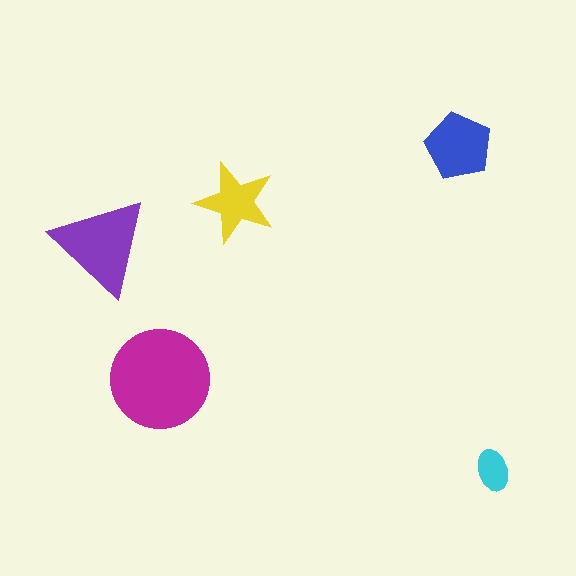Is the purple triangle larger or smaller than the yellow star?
Larger.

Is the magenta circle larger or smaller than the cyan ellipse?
Larger.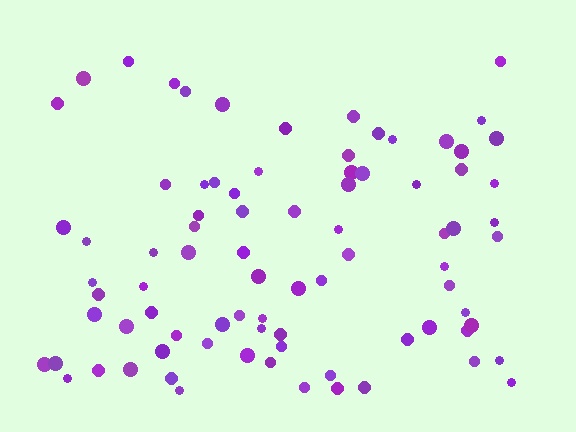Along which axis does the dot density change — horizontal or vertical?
Vertical.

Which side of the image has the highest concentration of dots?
The bottom.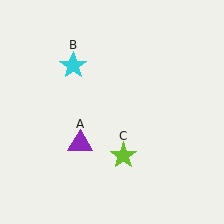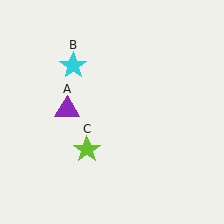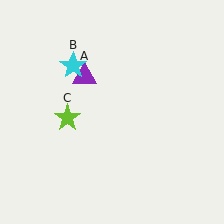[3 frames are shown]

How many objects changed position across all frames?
2 objects changed position: purple triangle (object A), lime star (object C).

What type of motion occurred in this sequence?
The purple triangle (object A), lime star (object C) rotated clockwise around the center of the scene.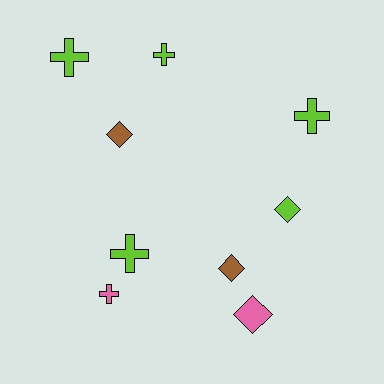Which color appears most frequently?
Lime, with 5 objects.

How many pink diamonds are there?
There is 1 pink diamond.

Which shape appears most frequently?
Cross, with 5 objects.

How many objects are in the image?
There are 9 objects.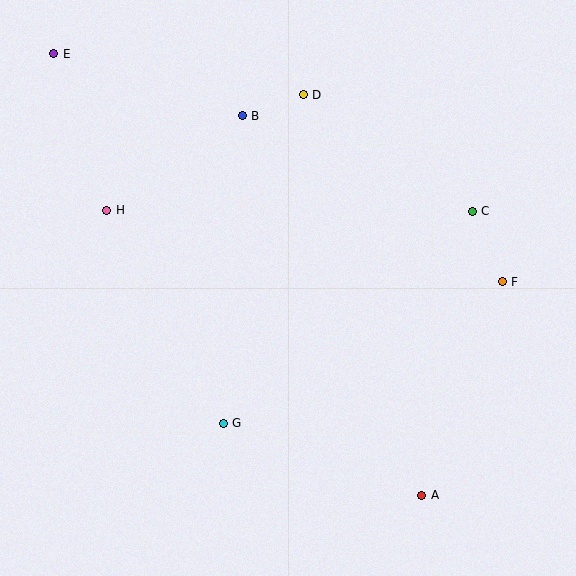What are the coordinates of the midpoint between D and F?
The midpoint between D and F is at (403, 188).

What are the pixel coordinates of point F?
Point F is at (502, 282).